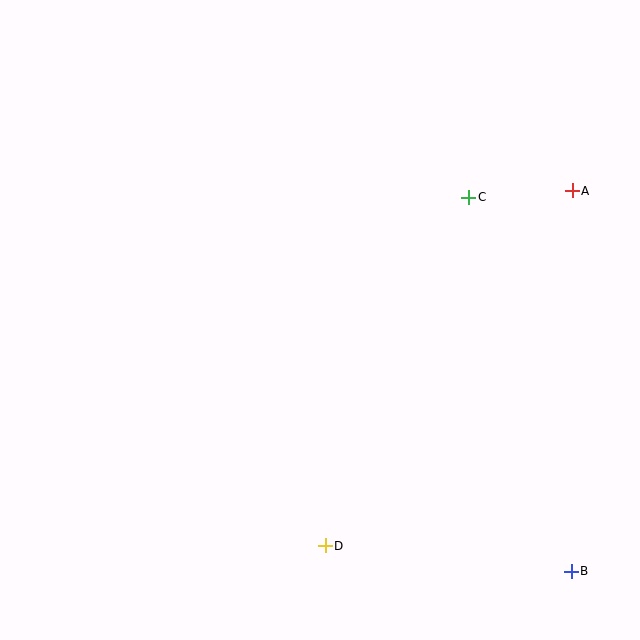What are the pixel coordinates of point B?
Point B is at (571, 571).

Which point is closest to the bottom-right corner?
Point B is closest to the bottom-right corner.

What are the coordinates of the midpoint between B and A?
The midpoint between B and A is at (572, 381).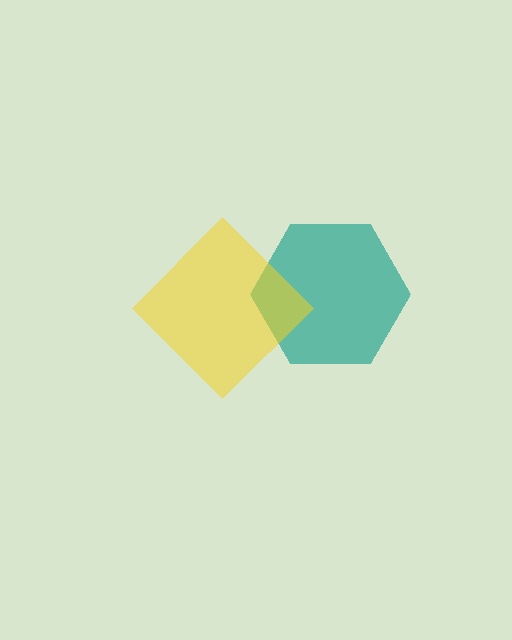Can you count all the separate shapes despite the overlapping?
Yes, there are 2 separate shapes.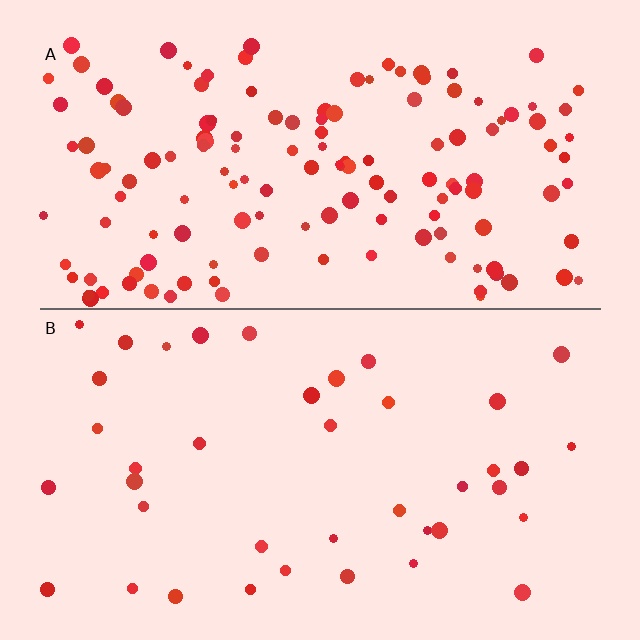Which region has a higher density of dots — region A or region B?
A (the top).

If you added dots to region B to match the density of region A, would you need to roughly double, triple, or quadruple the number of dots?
Approximately quadruple.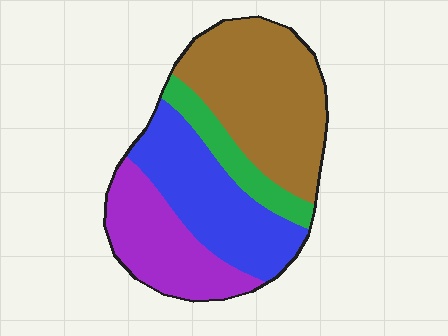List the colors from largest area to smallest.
From largest to smallest: brown, blue, purple, green.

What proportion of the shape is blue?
Blue covers around 30% of the shape.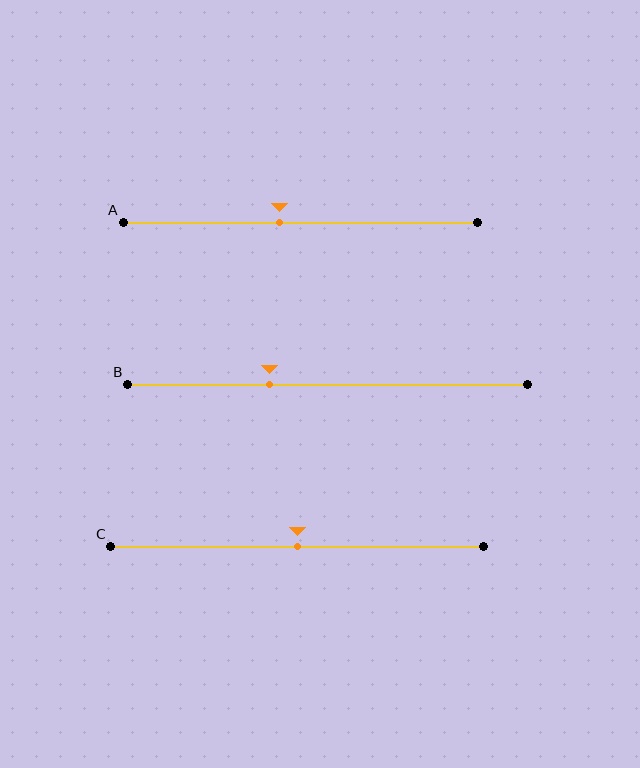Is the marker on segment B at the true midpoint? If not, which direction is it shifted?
No, the marker on segment B is shifted to the left by about 15% of the segment length.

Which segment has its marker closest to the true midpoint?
Segment C has its marker closest to the true midpoint.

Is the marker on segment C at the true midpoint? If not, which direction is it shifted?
Yes, the marker on segment C is at the true midpoint.